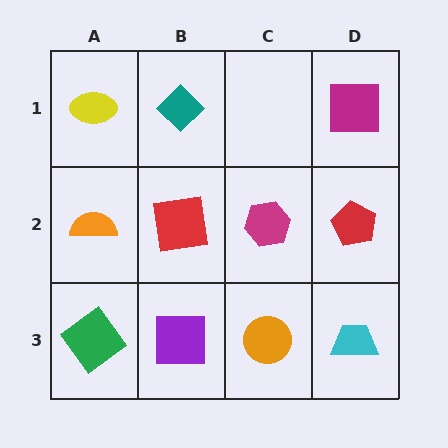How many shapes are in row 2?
4 shapes.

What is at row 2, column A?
An orange semicircle.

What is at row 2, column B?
A red square.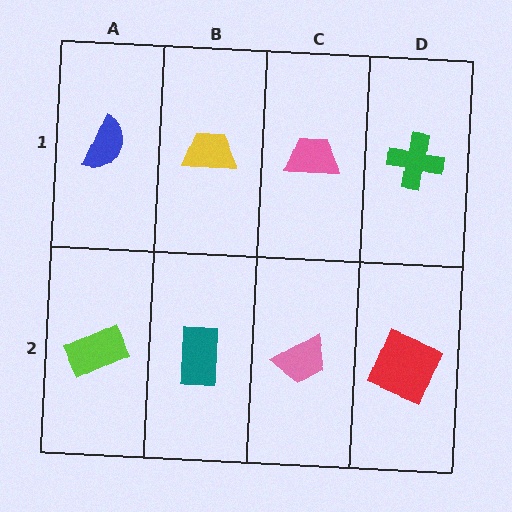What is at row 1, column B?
A yellow trapezoid.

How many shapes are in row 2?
4 shapes.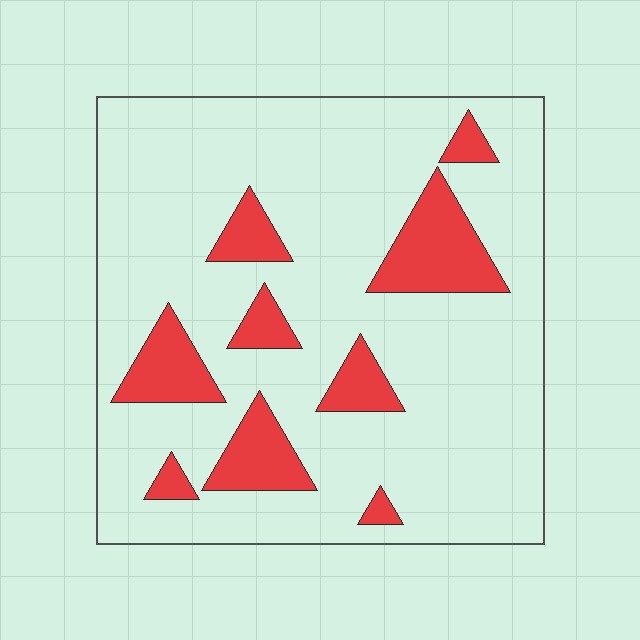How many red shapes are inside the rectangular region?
9.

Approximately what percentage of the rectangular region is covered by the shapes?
Approximately 15%.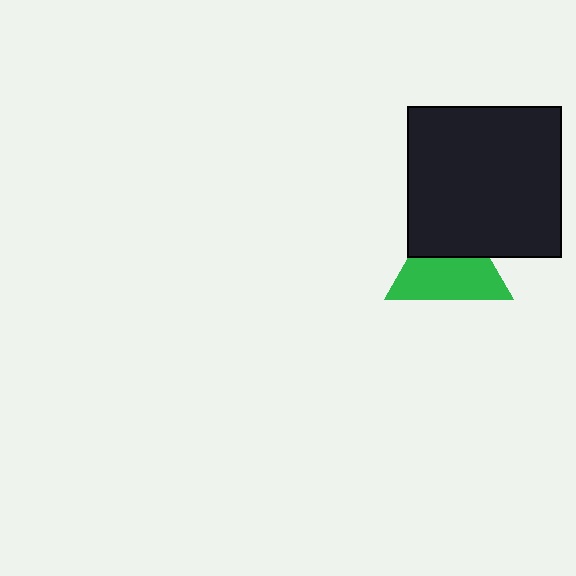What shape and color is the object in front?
The object in front is a black rectangle.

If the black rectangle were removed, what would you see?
You would see the complete green triangle.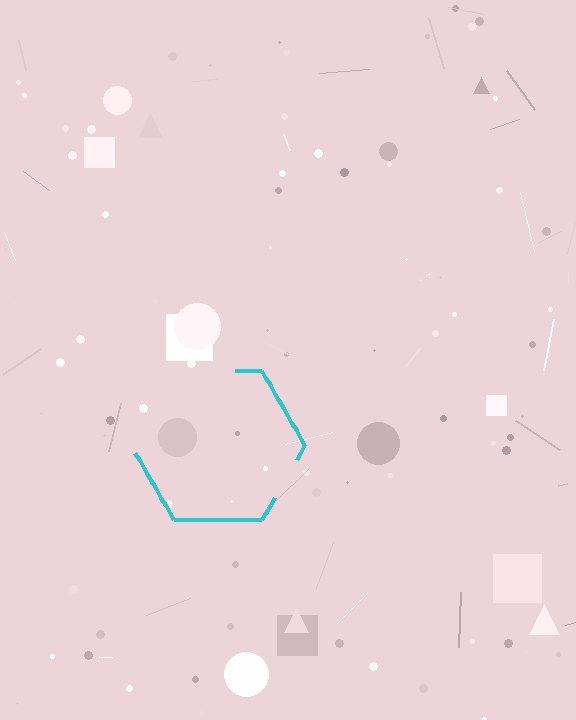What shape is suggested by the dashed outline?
The dashed outline suggests a hexagon.